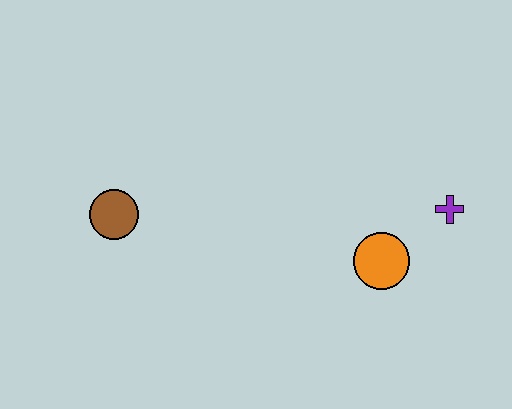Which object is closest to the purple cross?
The orange circle is closest to the purple cross.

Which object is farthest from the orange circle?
The brown circle is farthest from the orange circle.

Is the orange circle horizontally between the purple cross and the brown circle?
Yes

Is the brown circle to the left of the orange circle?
Yes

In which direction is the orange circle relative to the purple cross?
The orange circle is to the left of the purple cross.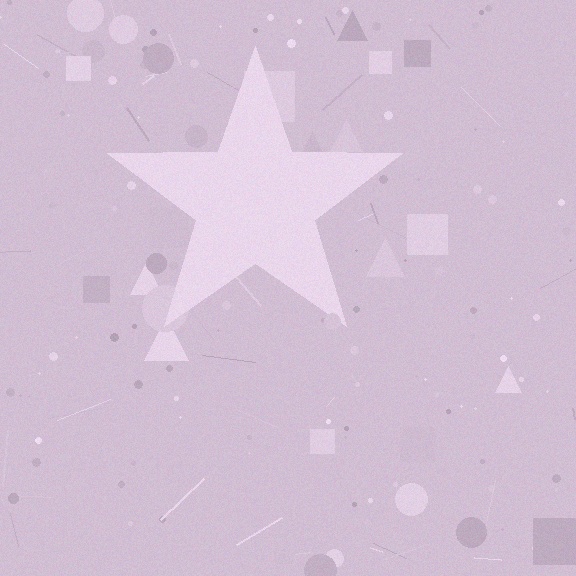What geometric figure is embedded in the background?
A star is embedded in the background.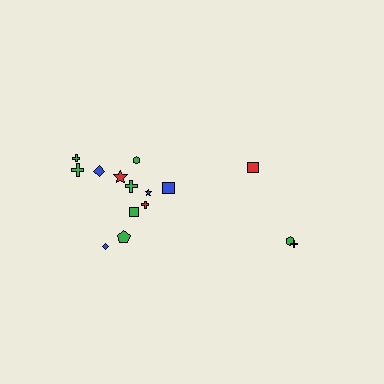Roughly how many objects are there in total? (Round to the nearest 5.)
Roughly 15 objects in total.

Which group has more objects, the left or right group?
The left group.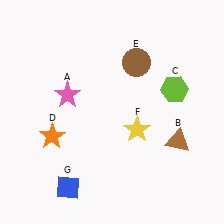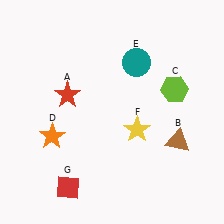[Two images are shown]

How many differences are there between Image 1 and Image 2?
There are 3 differences between the two images.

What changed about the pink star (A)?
In Image 1, A is pink. In Image 2, it changed to red.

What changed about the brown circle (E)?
In Image 1, E is brown. In Image 2, it changed to teal.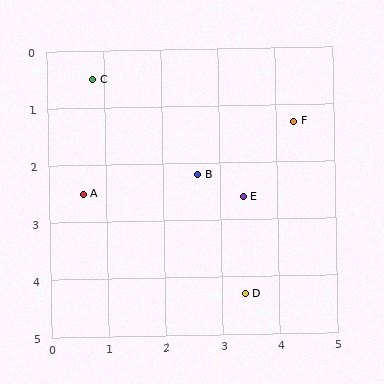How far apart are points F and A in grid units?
Points F and A are about 3.9 grid units apart.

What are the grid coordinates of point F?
Point F is at approximately (4.3, 1.3).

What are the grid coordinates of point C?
Point C is at approximately (0.8, 0.5).